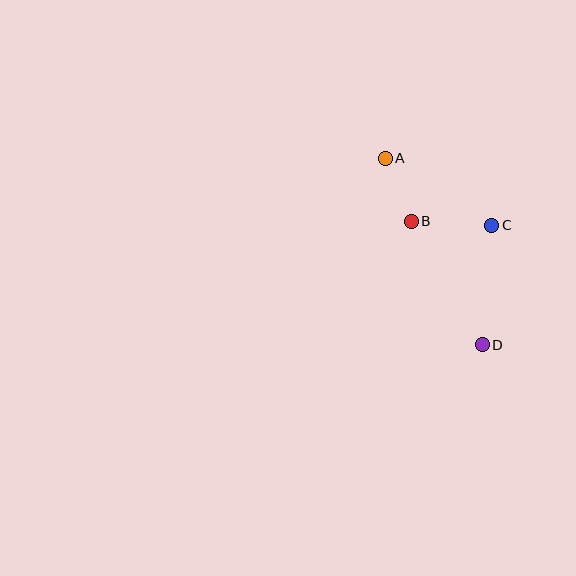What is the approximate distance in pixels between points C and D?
The distance between C and D is approximately 120 pixels.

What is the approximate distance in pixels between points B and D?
The distance between B and D is approximately 142 pixels.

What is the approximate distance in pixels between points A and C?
The distance between A and C is approximately 126 pixels.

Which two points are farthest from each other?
Points A and D are farthest from each other.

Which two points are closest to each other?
Points A and B are closest to each other.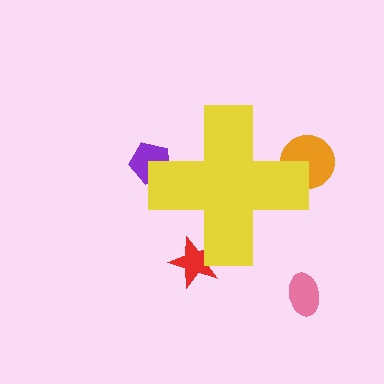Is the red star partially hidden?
Yes, the red star is partially hidden behind the yellow cross.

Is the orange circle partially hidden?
Yes, the orange circle is partially hidden behind the yellow cross.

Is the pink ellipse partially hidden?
No, the pink ellipse is fully visible.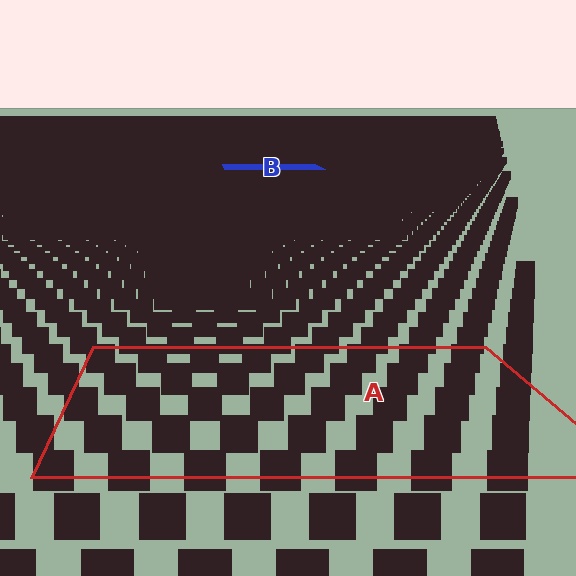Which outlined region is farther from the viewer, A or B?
Region B is farther from the viewer — the texture elements inside it appear smaller and more densely packed.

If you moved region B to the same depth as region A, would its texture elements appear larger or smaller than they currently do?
They would appear larger. At a closer depth, the same texture elements are projected at a bigger on-screen size.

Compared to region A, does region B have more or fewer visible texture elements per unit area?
Region B has more texture elements per unit area — they are packed more densely because it is farther away.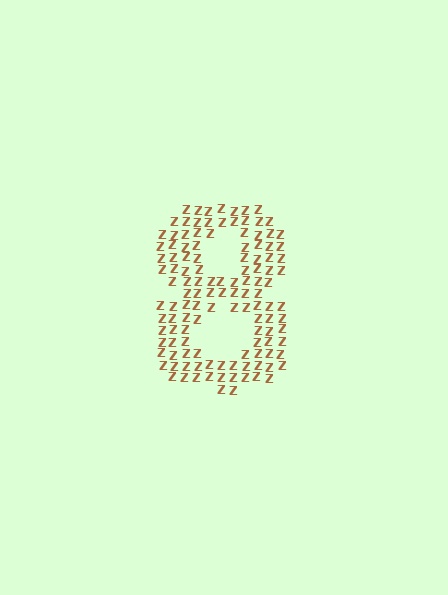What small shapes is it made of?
It is made of small letter Z's.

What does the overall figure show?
The overall figure shows the digit 8.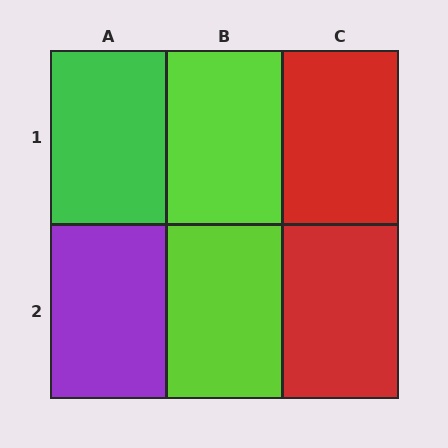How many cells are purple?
1 cell is purple.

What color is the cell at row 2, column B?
Lime.